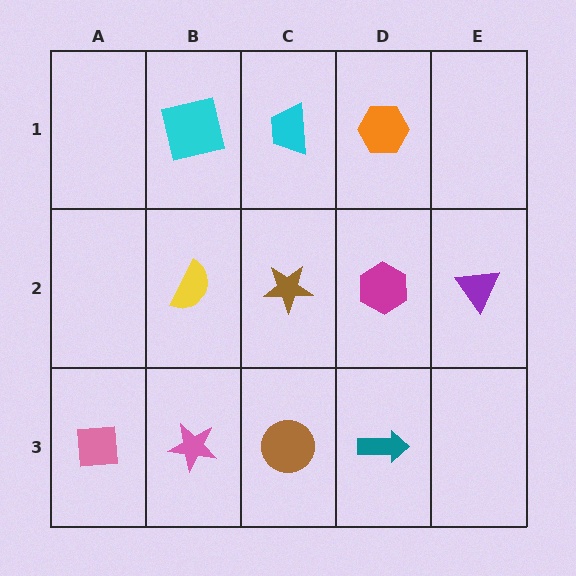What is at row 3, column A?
A pink square.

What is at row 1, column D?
An orange hexagon.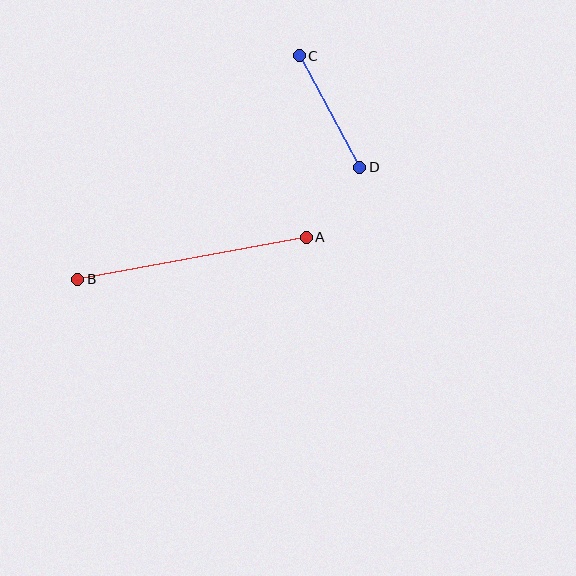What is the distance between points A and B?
The distance is approximately 232 pixels.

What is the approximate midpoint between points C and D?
The midpoint is at approximately (329, 112) pixels.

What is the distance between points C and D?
The distance is approximately 126 pixels.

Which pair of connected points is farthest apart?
Points A and B are farthest apart.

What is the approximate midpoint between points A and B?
The midpoint is at approximately (192, 258) pixels.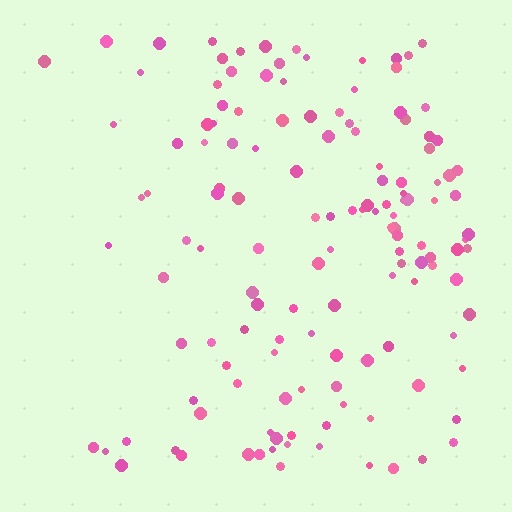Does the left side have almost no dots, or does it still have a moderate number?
Still a moderate number, just noticeably fewer than the right.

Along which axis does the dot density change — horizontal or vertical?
Horizontal.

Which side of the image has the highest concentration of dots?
The right.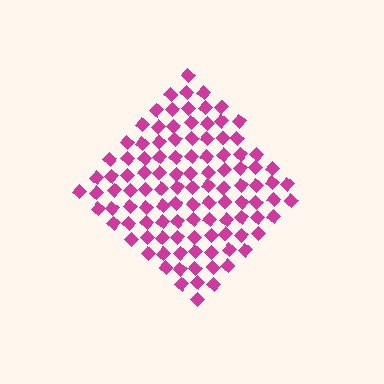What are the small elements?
The small elements are diamonds.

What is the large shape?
The large shape is a diamond.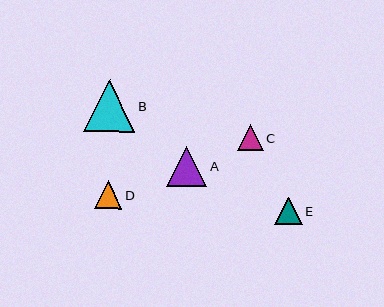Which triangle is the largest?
Triangle B is the largest with a size of approximately 51 pixels.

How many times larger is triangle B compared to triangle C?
Triangle B is approximately 2.0 times the size of triangle C.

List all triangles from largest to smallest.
From largest to smallest: B, A, D, E, C.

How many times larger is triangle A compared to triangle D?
Triangle A is approximately 1.5 times the size of triangle D.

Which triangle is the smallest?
Triangle C is the smallest with a size of approximately 26 pixels.